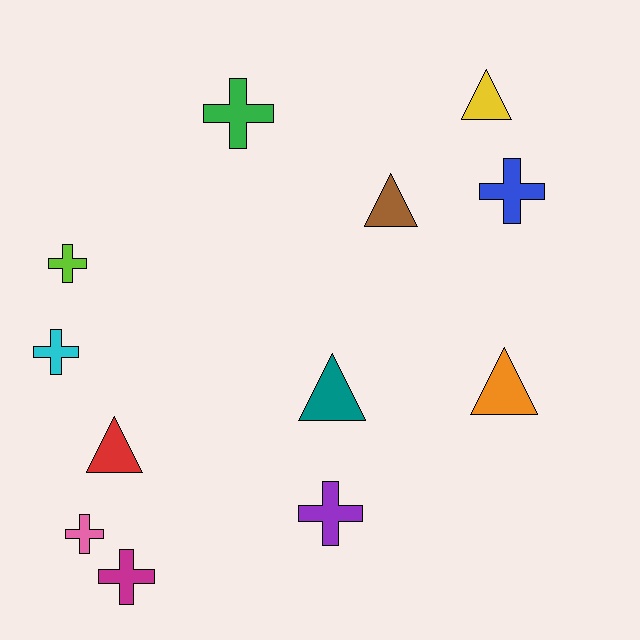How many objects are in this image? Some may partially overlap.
There are 12 objects.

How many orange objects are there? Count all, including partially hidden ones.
There is 1 orange object.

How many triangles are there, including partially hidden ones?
There are 5 triangles.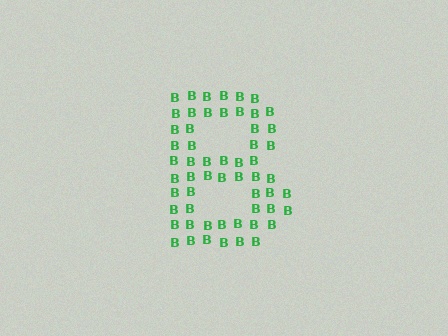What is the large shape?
The large shape is the letter B.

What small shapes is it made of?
It is made of small letter B's.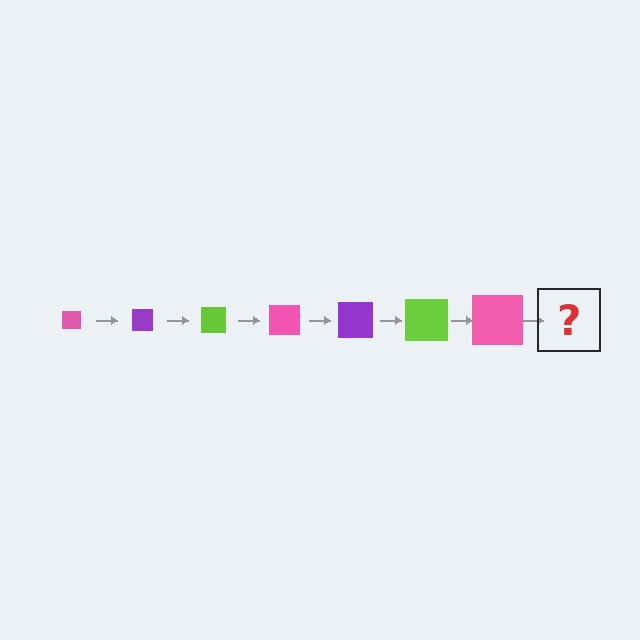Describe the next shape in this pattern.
It should be a purple square, larger than the previous one.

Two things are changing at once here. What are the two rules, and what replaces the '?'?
The two rules are that the square grows larger each step and the color cycles through pink, purple, and lime. The '?' should be a purple square, larger than the previous one.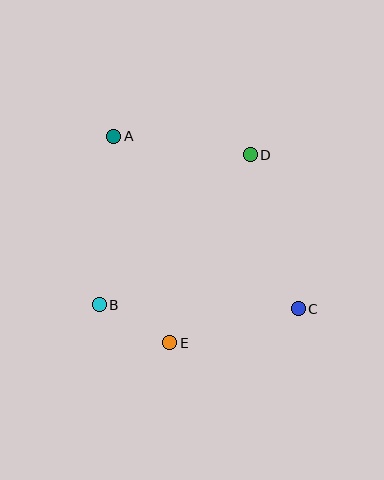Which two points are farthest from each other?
Points A and C are farthest from each other.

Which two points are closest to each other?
Points B and E are closest to each other.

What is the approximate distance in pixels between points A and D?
The distance between A and D is approximately 138 pixels.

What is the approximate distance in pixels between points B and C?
The distance between B and C is approximately 199 pixels.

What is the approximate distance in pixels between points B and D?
The distance between B and D is approximately 213 pixels.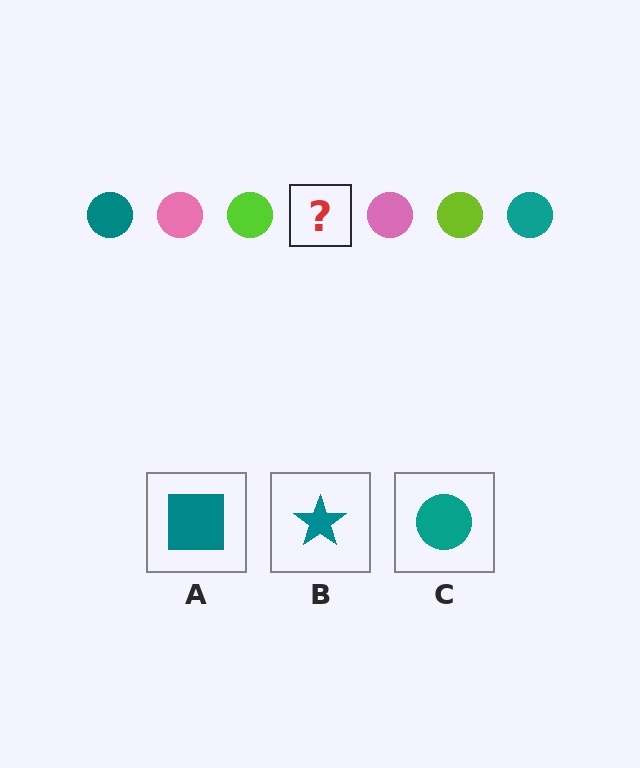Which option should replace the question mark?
Option C.